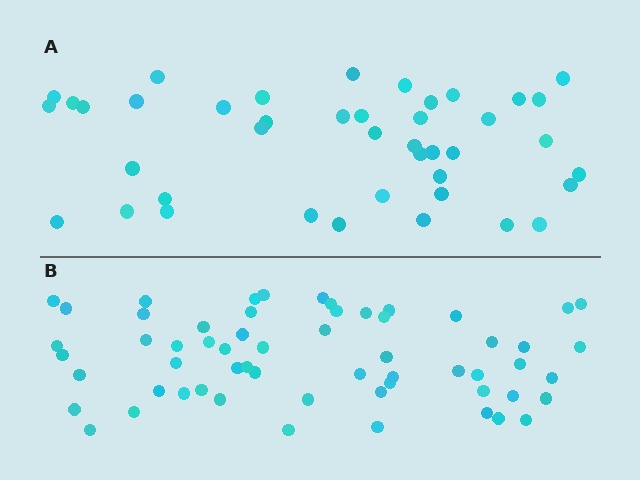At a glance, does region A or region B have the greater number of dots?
Region B (the bottom region) has more dots.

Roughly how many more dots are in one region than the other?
Region B has approximately 15 more dots than region A.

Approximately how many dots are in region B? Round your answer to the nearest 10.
About 60 dots. (The exact count is 59, which rounds to 60.)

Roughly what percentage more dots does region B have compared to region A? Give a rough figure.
About 40% more.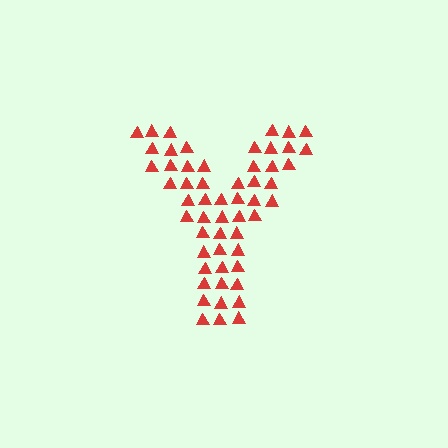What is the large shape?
The large shape is the letter Y.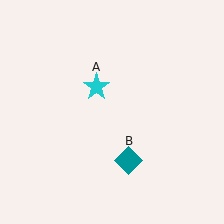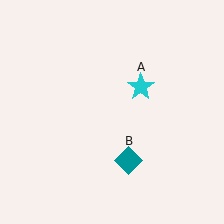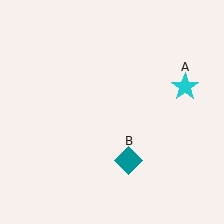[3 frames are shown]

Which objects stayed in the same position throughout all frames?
Teal diamond (object B) remained stationary.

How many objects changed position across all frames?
1 object changed position: cyan star (object A).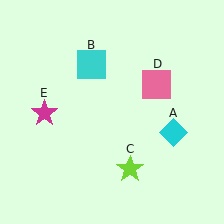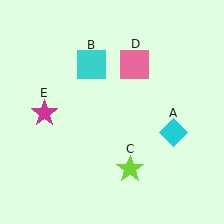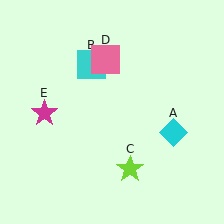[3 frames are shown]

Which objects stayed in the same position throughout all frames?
Cyan diamond (object A) and cyan square (object B) and lime star (object C) and magenta star (object E) remained stationary.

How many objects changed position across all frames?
1 object changed position: pink square (object D).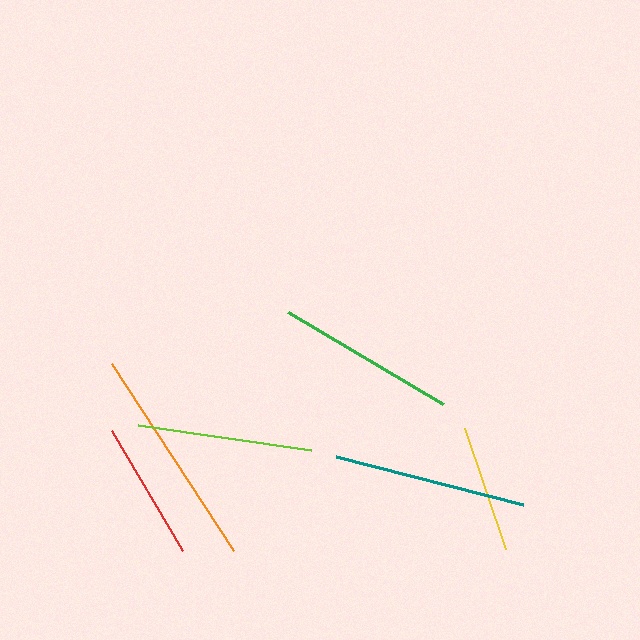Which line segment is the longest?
The orange line is the longest at approximately 223 pixels.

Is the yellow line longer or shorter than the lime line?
The lime line is longer than the yellow line.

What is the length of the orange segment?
The orange segment is approximately 223 pixels long.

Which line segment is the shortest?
The yellow line is the shortest at approximately 128 pixels.